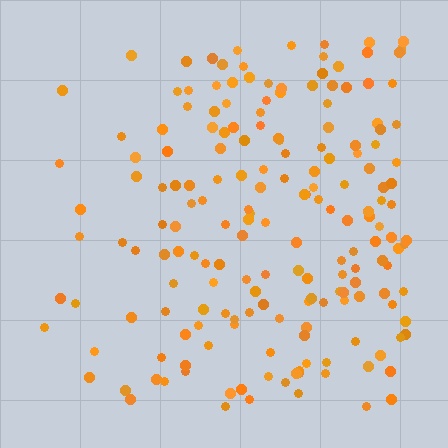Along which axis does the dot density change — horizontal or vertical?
Horizontal.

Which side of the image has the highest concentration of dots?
The right.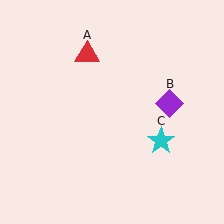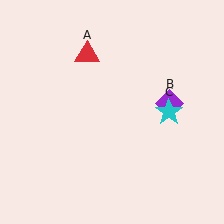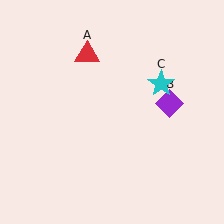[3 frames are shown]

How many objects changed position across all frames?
1 object changed position: cyan star (object C).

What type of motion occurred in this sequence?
The cyan star (object C) rotated counterclockwise around the center of the scene.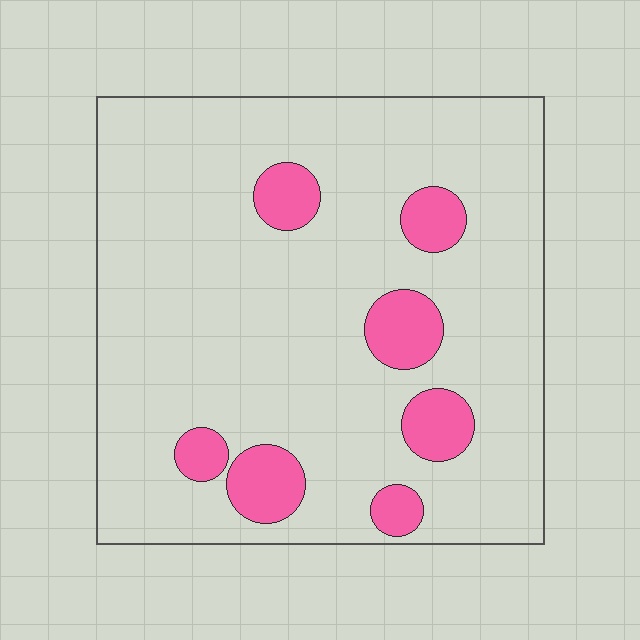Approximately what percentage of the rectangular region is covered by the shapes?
Approximately 15%.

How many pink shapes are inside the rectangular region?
7.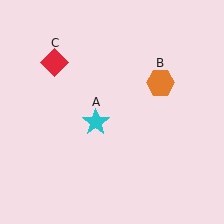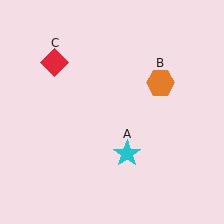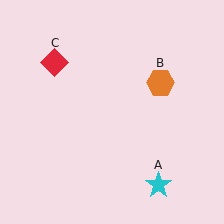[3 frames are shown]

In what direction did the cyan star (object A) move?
The cyan star (object A) moved down and to the right.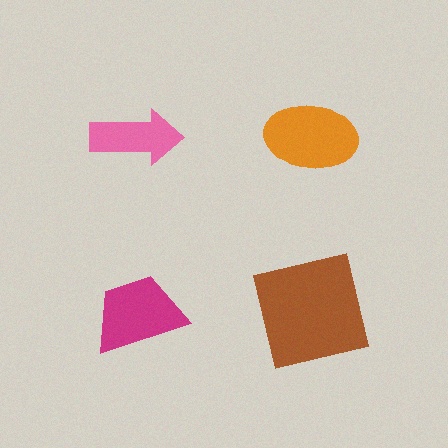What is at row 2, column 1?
A magenta trapezoid.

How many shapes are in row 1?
2 shapes.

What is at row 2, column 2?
A brown square.